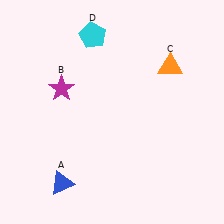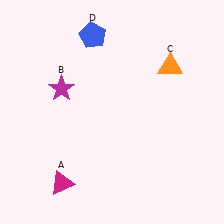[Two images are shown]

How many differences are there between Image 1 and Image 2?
There are 2 differences between the two images.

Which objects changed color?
A changed from blue to magenta. D changed from cyan to blue.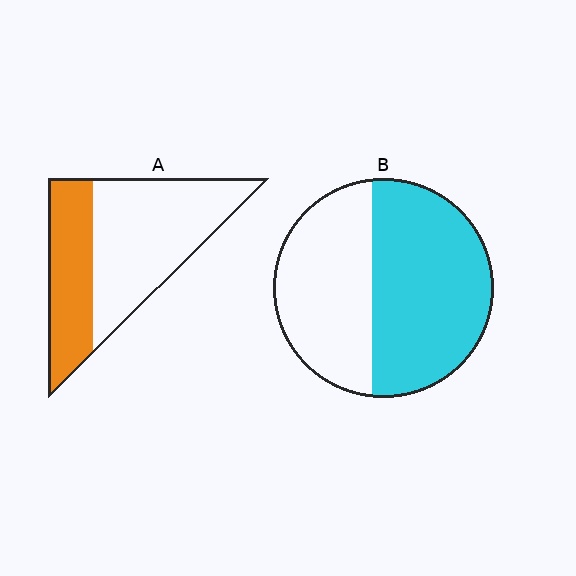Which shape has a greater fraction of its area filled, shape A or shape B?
Shape B.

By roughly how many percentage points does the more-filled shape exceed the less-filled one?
By roughly 20 percentage points (B over A).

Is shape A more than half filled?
No.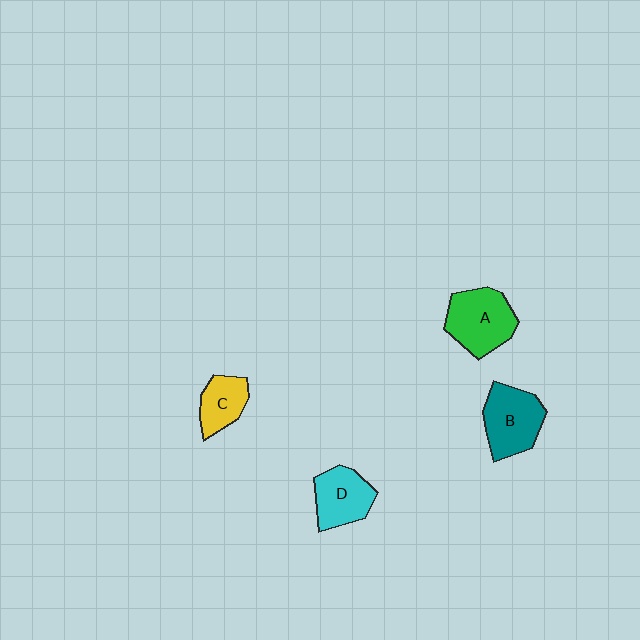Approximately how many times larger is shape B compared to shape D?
Approximately 1.2 times.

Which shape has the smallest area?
Shape C (yellow).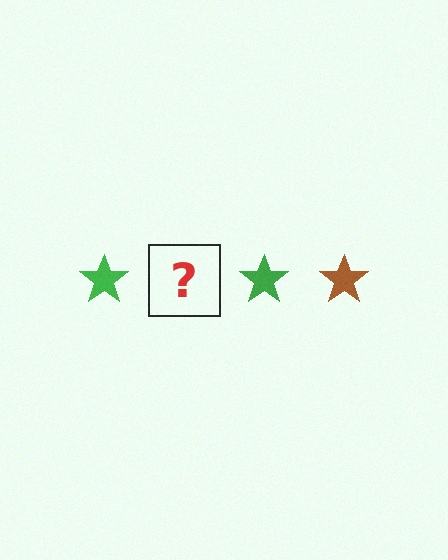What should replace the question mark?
The question mark should be replaced with a brown star.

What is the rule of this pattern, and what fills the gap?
The rule is that the pattern cycles through green, brown stars. The gap should be filled with a brown star.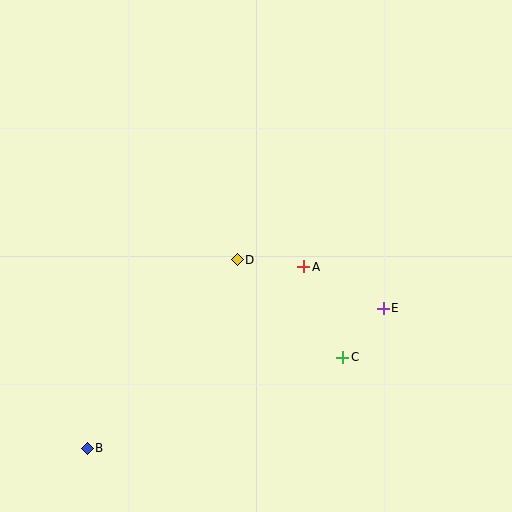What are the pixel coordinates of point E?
Point E is at (383, 308).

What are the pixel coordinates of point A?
Point A is at (304, 267).